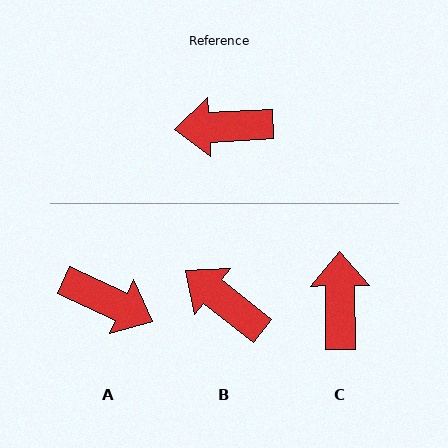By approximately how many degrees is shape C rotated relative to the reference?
Approximately 93 degrees clockwise.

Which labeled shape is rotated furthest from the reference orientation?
A, about 152 degrees away.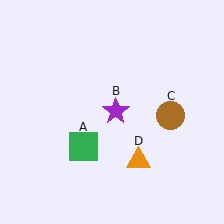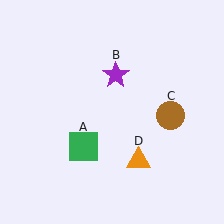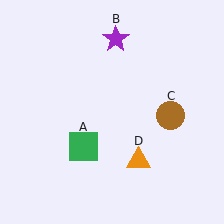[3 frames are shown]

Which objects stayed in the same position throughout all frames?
Green square (object A) and brown circle (object C) and orange triangle (object D) remained stationary.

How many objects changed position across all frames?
1 object changed position: purple star (object B).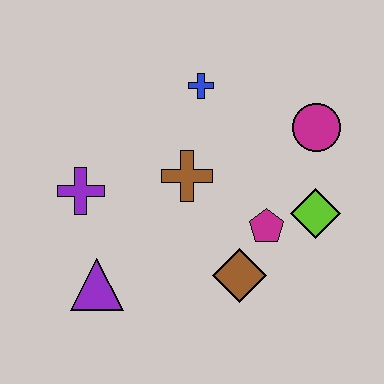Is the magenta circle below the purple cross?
No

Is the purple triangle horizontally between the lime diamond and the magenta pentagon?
No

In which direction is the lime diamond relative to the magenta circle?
The lime diamond is below the magenta circle.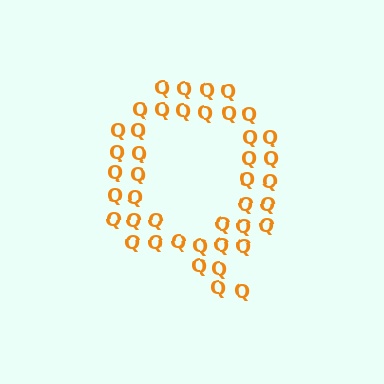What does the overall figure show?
The overall figure shows the letter Q.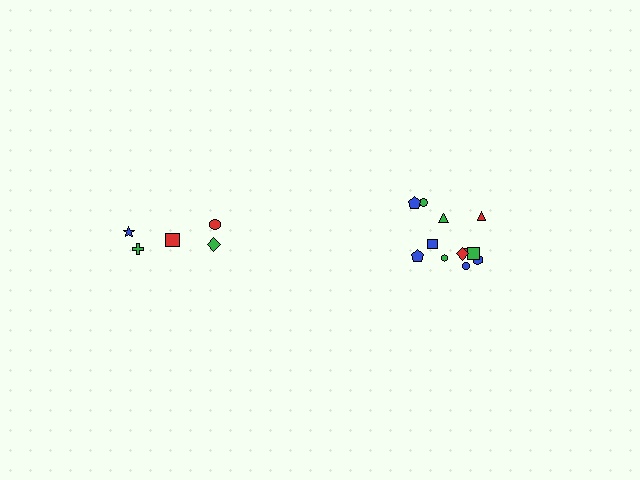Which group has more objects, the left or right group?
The right group.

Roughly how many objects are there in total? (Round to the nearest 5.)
Roughly 15 objects in total.